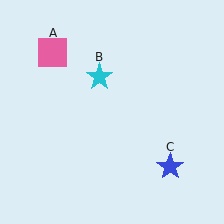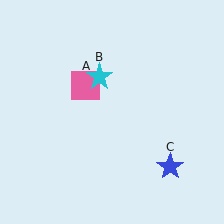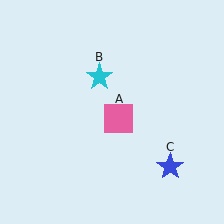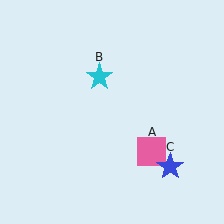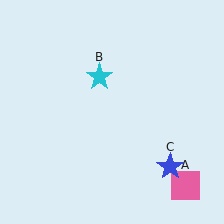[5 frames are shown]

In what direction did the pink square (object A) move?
The pink square (object A) moved down and to the right.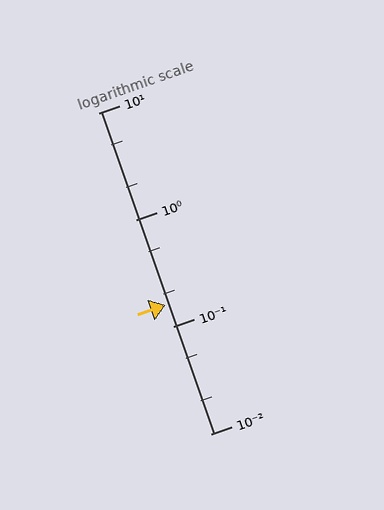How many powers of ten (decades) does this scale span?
The scale spans 3 decades, from 0.01 to 10.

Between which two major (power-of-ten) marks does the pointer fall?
The pointer is between 0.1 and 1.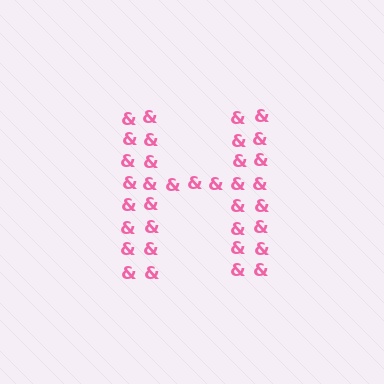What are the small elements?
The small elements are ampersands.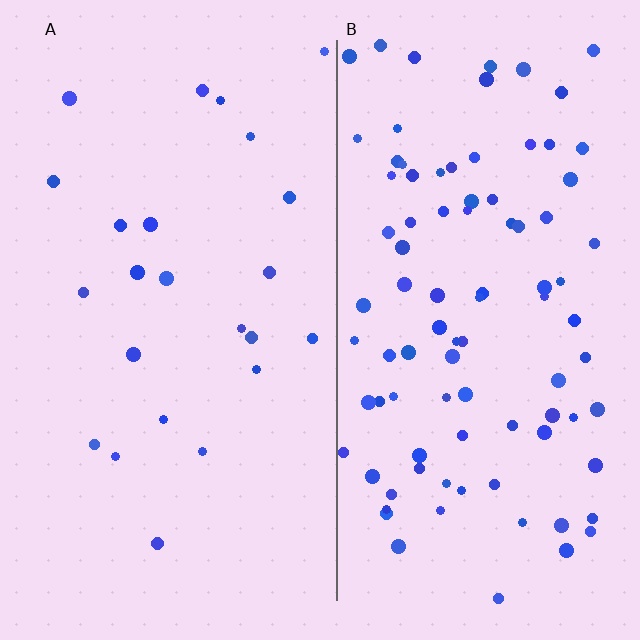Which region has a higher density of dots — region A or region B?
B (the right).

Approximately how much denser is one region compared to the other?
Approximately 3.9× — region B over region A.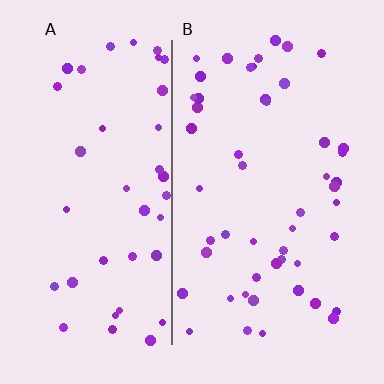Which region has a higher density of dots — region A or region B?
B (the right).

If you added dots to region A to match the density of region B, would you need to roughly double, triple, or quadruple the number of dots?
Approximately double.